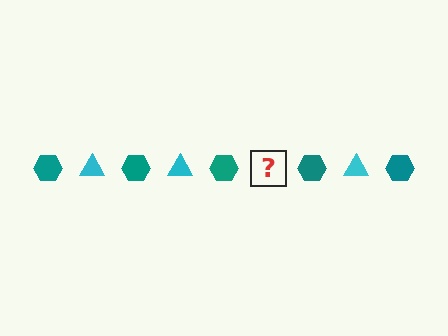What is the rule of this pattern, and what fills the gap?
The rule is that the pattern alternates between teal hexagon and cyan triangle. The gap should be filled with a cyan triangle.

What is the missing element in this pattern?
The missing element is a cyan triangle.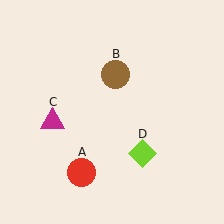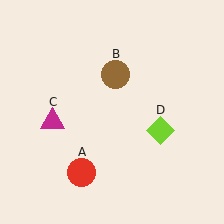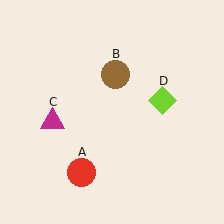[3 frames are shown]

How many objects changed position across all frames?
1 object changed position: lime diamond (object D).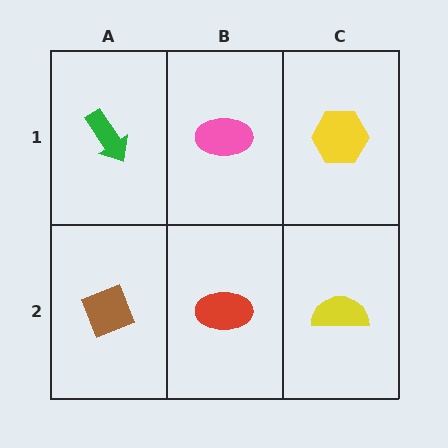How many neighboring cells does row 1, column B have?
3.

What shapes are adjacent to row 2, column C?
A yellow hexagon (row 1, column C), a red ellipse (row 2, column B).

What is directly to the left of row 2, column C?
A red ellipse.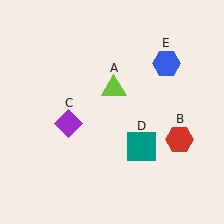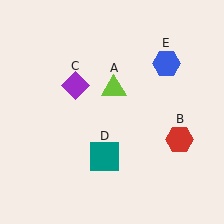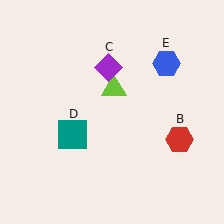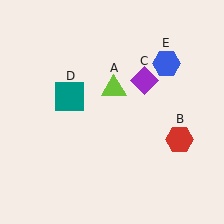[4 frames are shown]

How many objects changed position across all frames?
2 objects changed position: purple diamond (object C), teal square (object D).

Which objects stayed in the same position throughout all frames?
Lime triangle (object A) and red hexagon (object B) and blue hexagon (object E) remained stationary.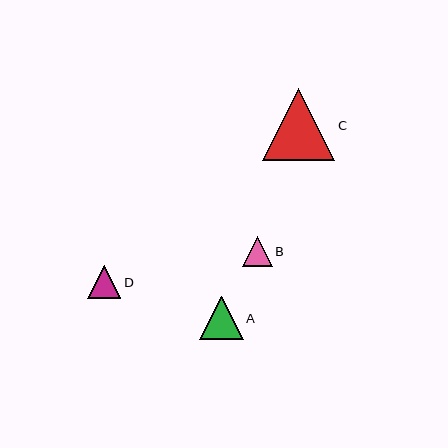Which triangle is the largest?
Triangle C is the largest with a size of approximately 72 pixels.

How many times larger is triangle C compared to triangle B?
Triangle C is approximately 2.5 times the size of triangle B.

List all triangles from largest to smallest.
From largest to smallest: C, A, D, B.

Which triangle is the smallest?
Triangle B is the smallest with a size of approximately 29 pixels.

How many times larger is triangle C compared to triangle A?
Triangle C is approximately 1.7 times the size of triangle A.